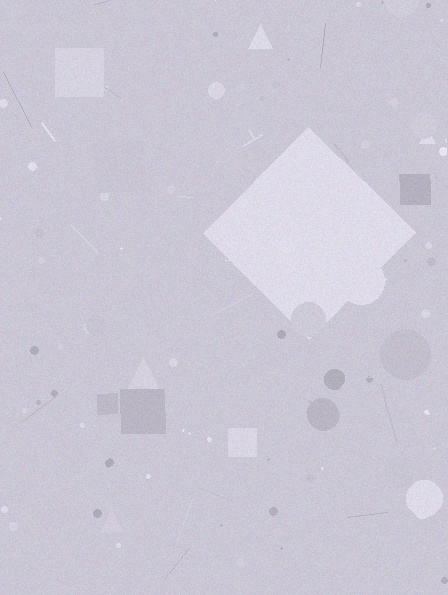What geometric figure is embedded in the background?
A diamond is embedded in the background.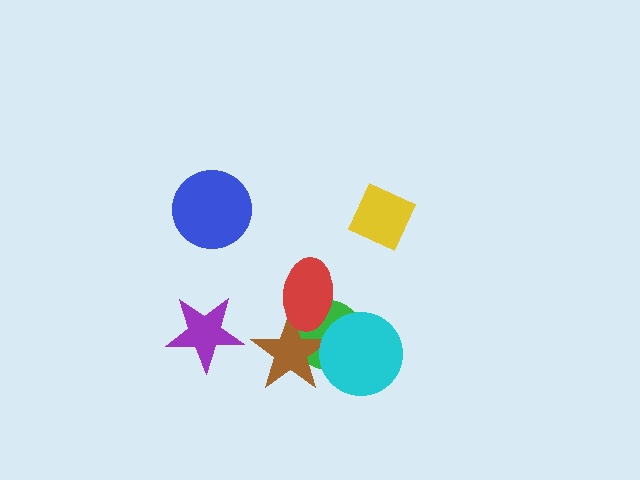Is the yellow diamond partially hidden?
No, no other shape covers it.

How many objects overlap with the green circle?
3 objects overlap with the green circle.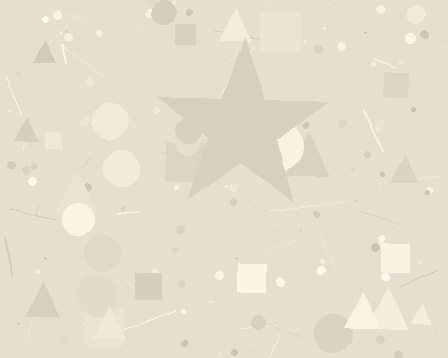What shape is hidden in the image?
A star is hidden in the image.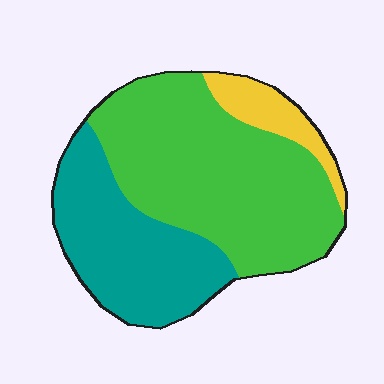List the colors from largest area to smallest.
From largest to smallest: green, teal, yellow.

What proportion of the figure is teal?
Teal takes up between a quarter and a half of the figure.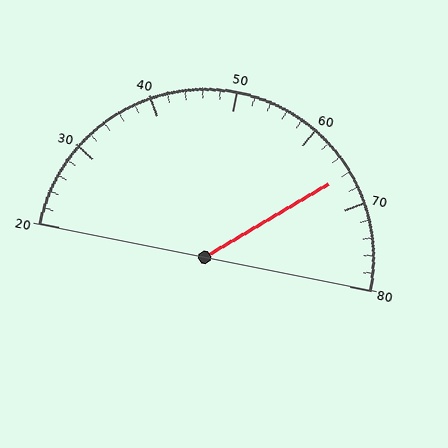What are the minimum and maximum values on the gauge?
The gauge ranges from 20 to 80.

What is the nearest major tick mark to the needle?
The nearest major tick mark is 70.